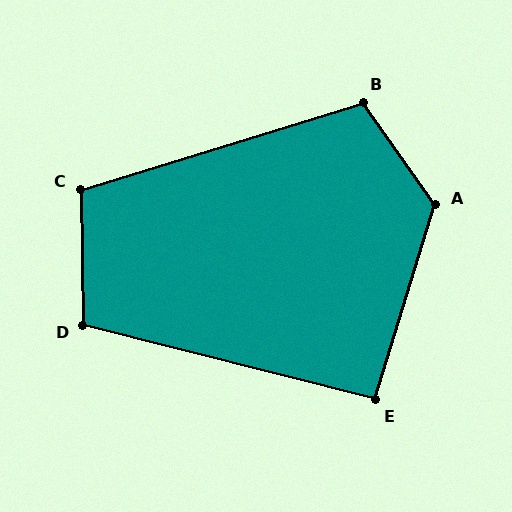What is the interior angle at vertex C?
Approximately 107 degrees (obtuse).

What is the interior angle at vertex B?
Approximately 108 degrees (obtuse).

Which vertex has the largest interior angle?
A, at approximately 127 degrees.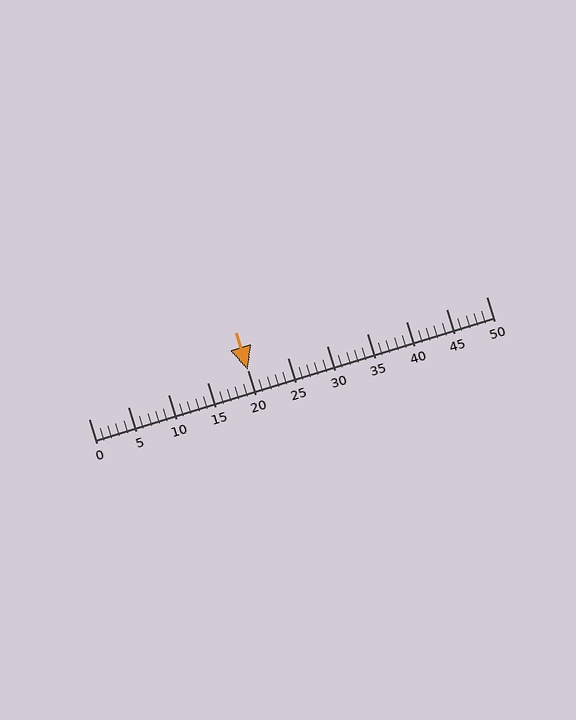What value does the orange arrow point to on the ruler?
The orange arrow points to approximately 20.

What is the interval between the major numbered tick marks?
The major tick marks are spaced 5 units apart.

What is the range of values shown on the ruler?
The ruler shows values from 0 to 50.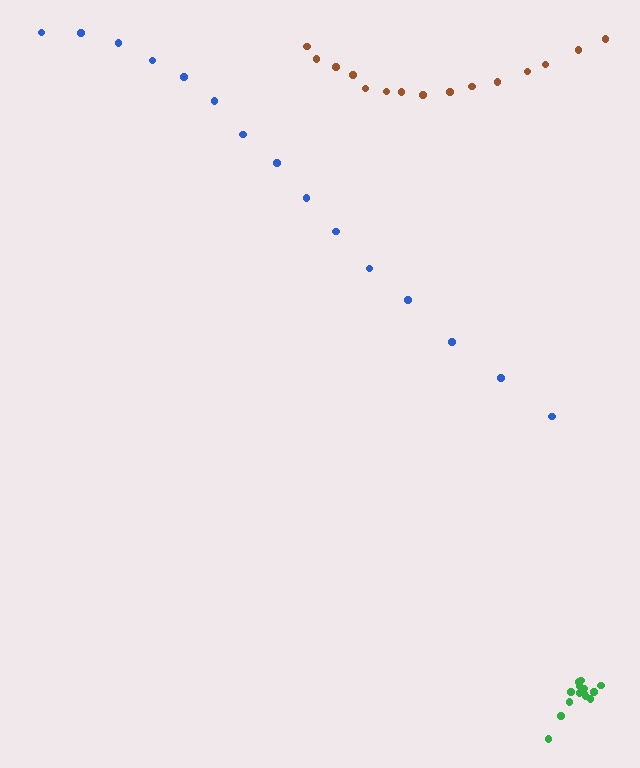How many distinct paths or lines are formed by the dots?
There are 3 distinct paths.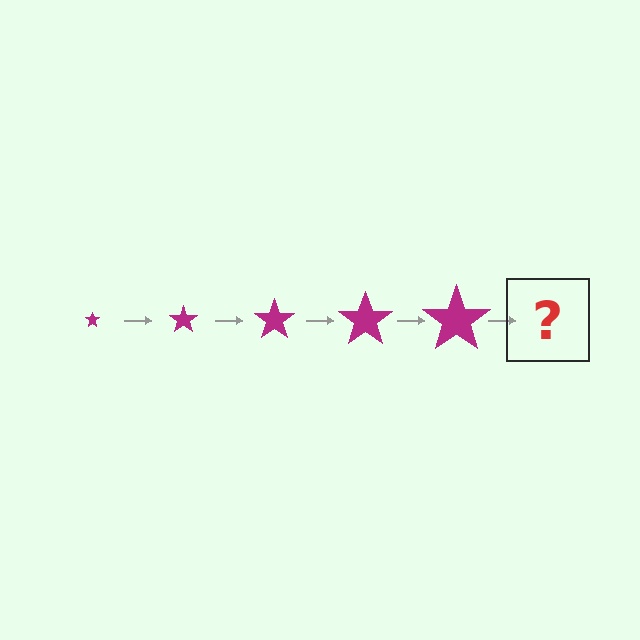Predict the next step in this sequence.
The next step is a magenta star, larger than the previous one.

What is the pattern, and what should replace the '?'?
The pattern is that the star gets progressively larger each step. The '?' should be a magenta star, larger than the previous one.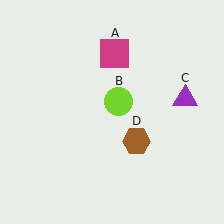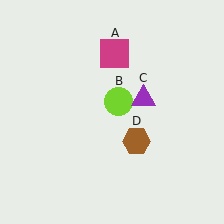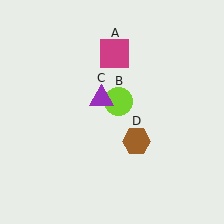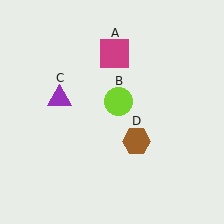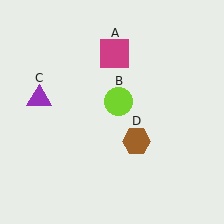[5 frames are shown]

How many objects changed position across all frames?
1 object changed position: purple triangle (object C).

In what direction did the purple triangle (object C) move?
The purple triangle (object C) moved left.